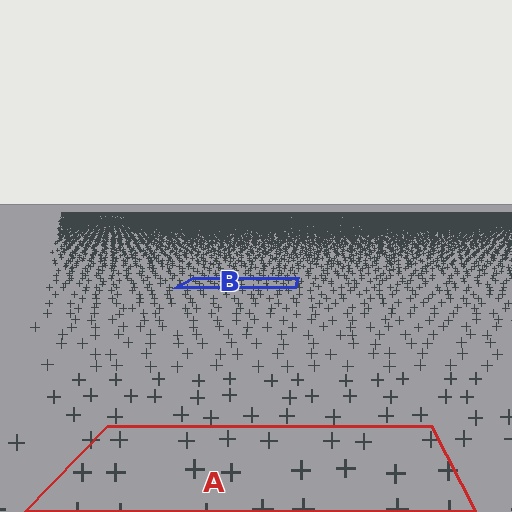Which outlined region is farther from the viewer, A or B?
Region B is farther from the viewer — the texture elements inside it appear smaller and more densely packed.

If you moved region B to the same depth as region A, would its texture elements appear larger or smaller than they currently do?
They would appear larger. At a closer depth, the same texture elements are projected at a bigger on-screen size.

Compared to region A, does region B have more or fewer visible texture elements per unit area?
Region B has more texture elements per unit area — they are packed more densely because it is farther away.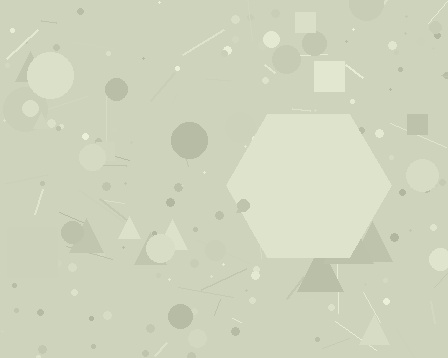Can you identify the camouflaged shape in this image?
The camouflaged shape is a hexagon.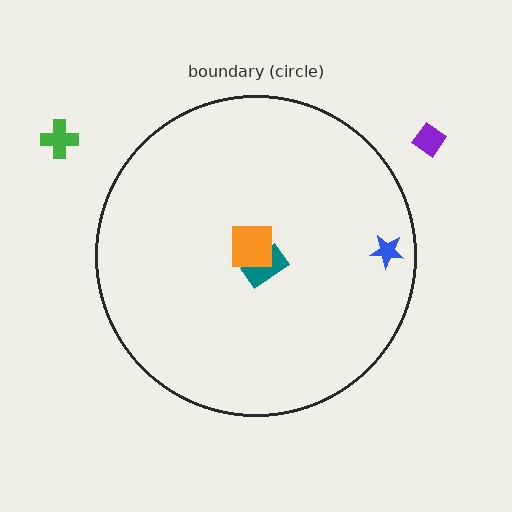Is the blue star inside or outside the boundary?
Inside.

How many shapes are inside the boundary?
3 inside, 2 outside.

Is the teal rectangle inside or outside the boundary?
Inside.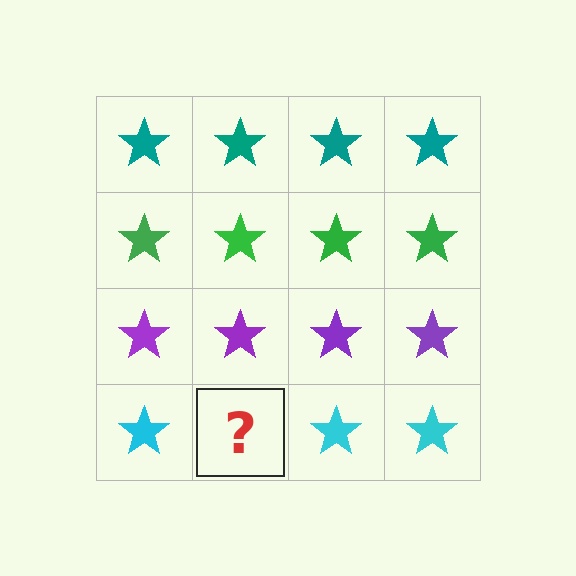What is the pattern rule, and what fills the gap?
The rule is that each row has a consistent color. The gap should be filled with a cyan star.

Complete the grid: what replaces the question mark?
The question mark should be replaced with a cyan star.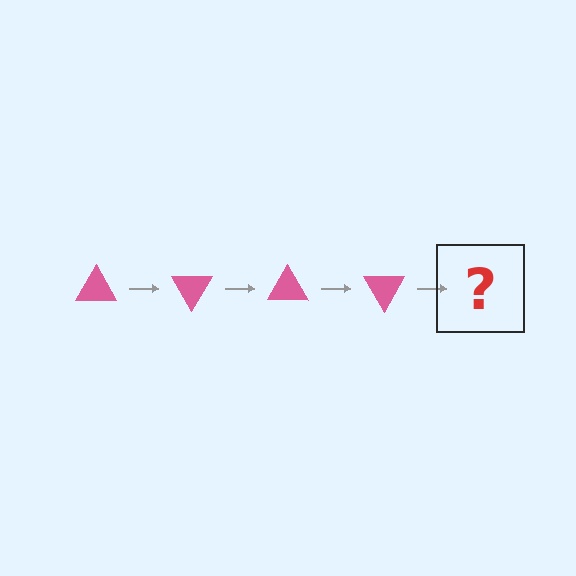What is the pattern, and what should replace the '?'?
The pattern is that the triangle rotates 60 degrees each step. The '?' should be a pink triangle rotated 240 degrees.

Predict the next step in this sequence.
The next step is a pink triangle rotated 240 degrees.